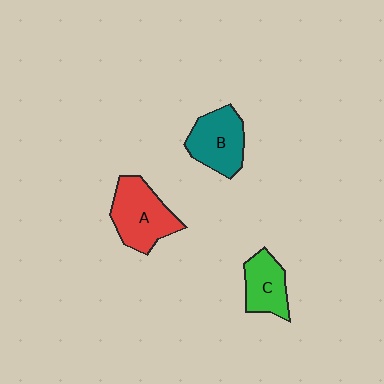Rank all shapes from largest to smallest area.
From largest to smallest: A (red), B (teal), C (green).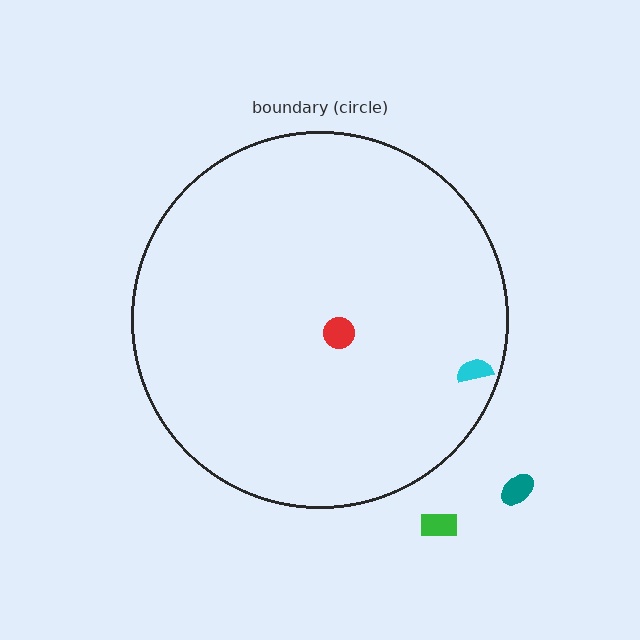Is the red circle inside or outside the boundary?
Inside.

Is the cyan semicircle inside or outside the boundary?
Inside.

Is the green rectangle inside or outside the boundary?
Outside.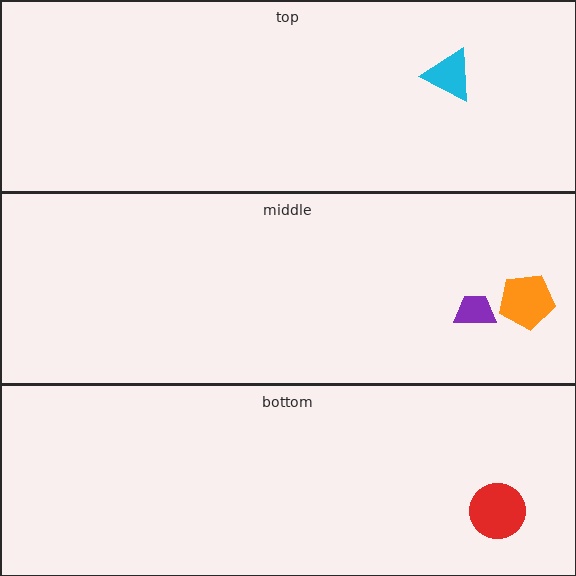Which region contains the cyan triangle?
The top region.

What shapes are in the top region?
The cyan triangle.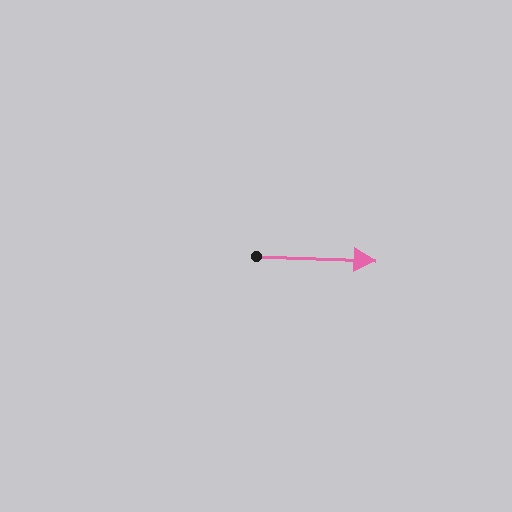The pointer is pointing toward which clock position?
Roughly 3 o'clock.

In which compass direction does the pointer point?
East.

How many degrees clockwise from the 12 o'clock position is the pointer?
Approximately 92 degrees.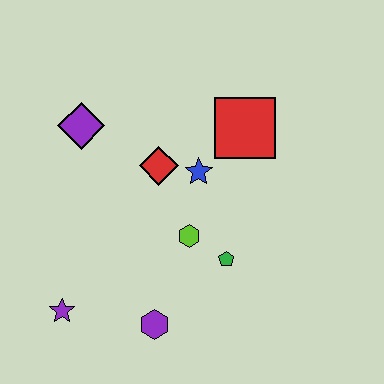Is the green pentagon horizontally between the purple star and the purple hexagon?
No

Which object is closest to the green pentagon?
The lime hexagon is closest to the green pentagon.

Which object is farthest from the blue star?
The purple star is farthest from the blue star.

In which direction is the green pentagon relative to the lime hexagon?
The green pentagon is to the right of the lime hexagon.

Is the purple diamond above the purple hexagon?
Yes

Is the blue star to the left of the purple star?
No